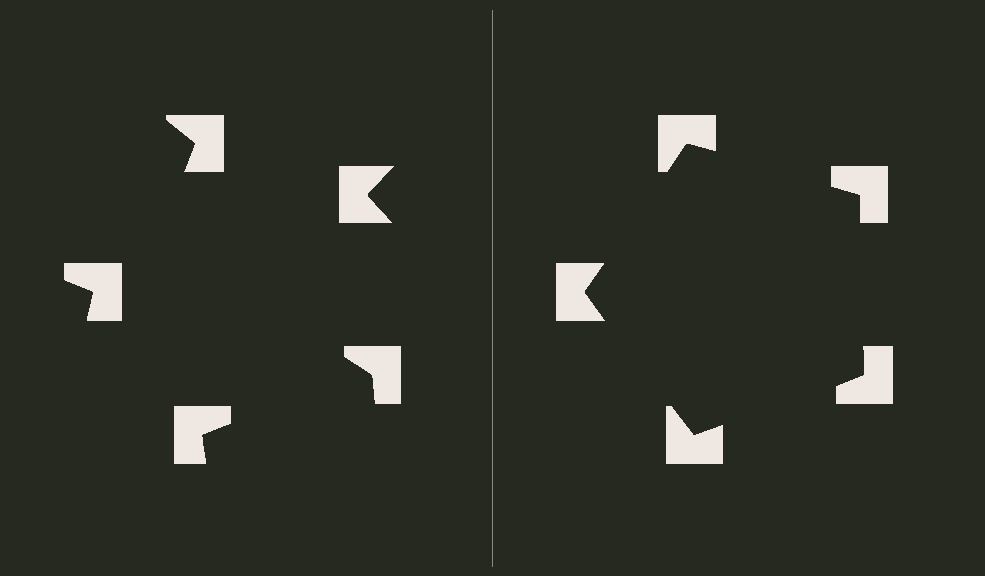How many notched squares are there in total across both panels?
10 — 5 on each side.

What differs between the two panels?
The notched squares are positioned identically on both sides; only the wedge orientations differ. On the right they align to a pentagon; on the left they are misaligned.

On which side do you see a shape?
An illusory pentagon appears on the right side. On the left side the wedge cuts are rotated, so no coherent shape forms.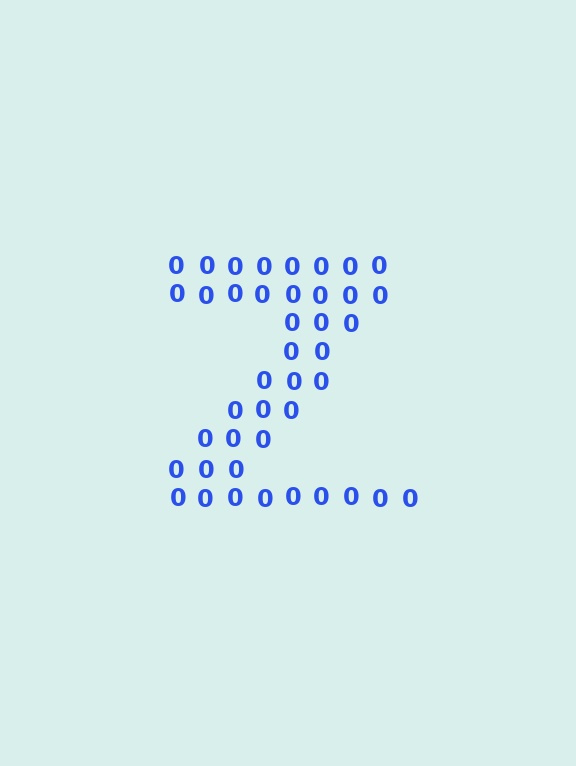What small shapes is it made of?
It is made of small digit 0's.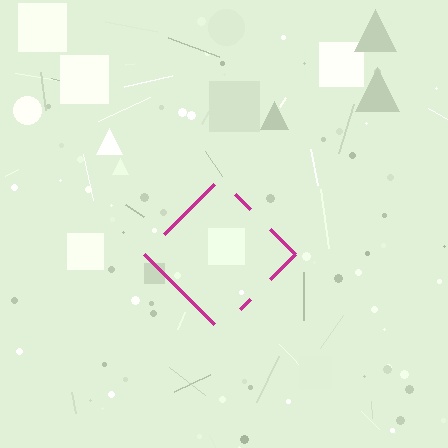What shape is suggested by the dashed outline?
The dashed outline suggests a diamond.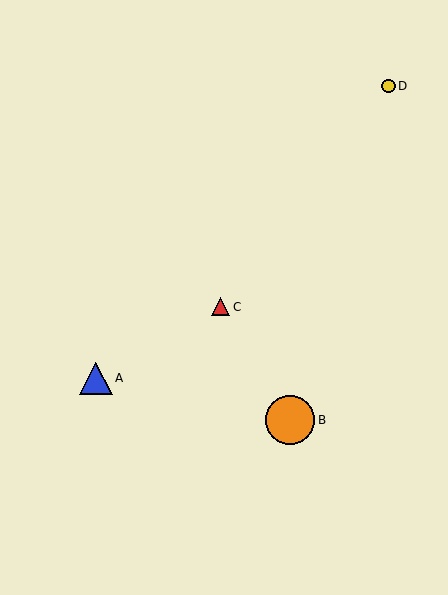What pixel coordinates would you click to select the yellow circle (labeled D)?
Click at (388, 86) to select the yellow circle D.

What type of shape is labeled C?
Shape C is a red triangle.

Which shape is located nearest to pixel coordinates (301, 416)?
The orange circle (labeled B) at (290, 420) is nearest to that location.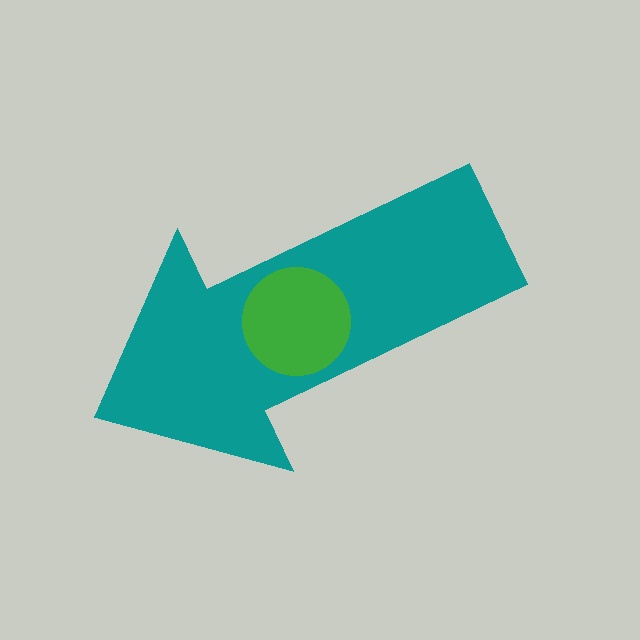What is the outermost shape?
The teal arrow.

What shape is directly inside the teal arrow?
The green circle.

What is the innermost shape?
The green circle.